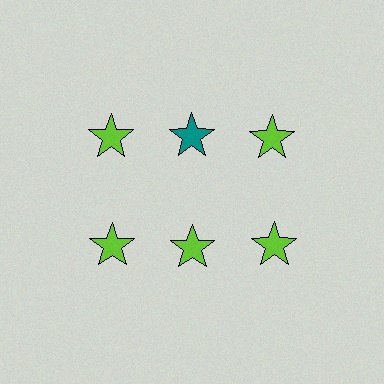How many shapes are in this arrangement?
There are 6 shapes arranged in a grid pattern.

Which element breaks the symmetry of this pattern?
The teal star in the top row, second from left column breaks the symmetry. All other shapes are lime stars.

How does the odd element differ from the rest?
It has a different color: teal instead of lime.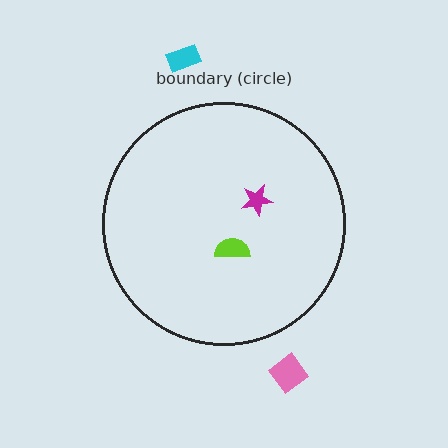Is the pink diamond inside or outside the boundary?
Outside.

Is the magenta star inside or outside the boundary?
Inside.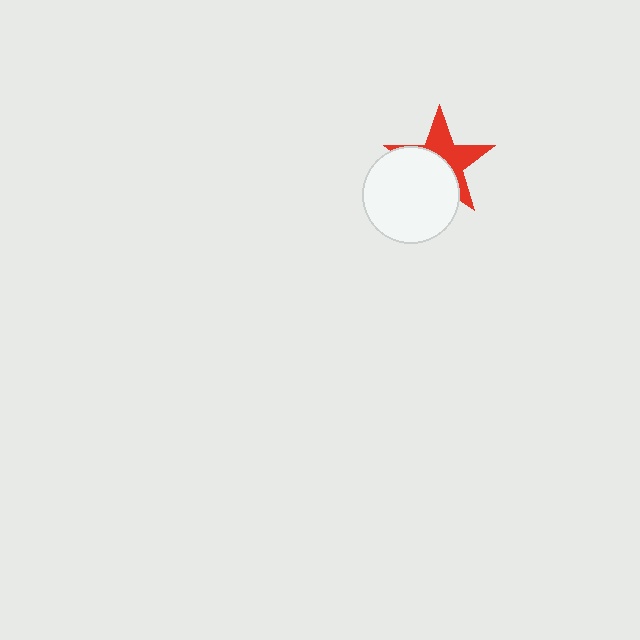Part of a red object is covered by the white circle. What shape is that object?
It is a star.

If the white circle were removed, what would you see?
You would see the complete red star.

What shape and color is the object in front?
The object in front is a white circle.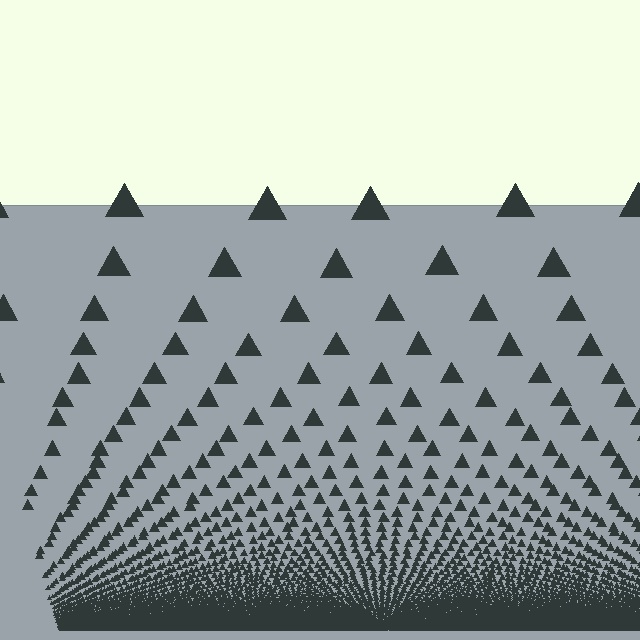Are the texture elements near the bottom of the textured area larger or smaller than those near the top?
Smaller. The gradient is inverted — elements near the bottom are smaller and denser.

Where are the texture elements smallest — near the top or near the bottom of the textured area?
Near the bottom.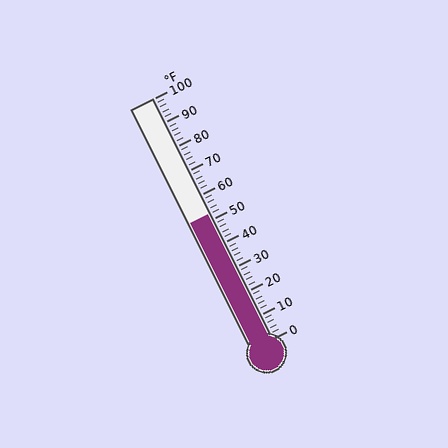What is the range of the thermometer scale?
The thermometer scale ranges from 0°F to 100°F.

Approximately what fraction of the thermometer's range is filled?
The thermometer is filled to approximately 50% of its range.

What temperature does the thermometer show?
The thermometer shows approximately 52°F.